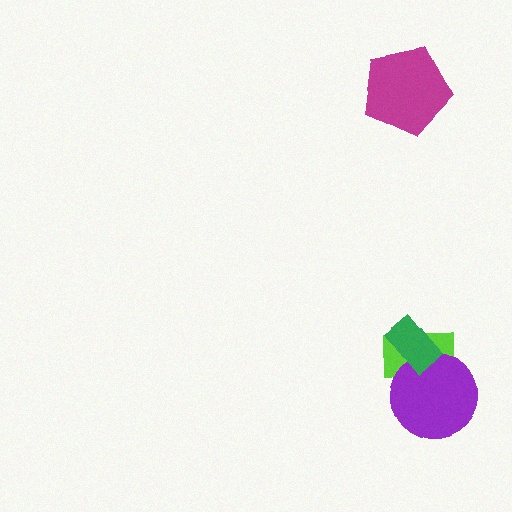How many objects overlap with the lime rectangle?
2 objects overlap with the lime rectangle.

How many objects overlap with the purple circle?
2 objects overlap with the purple circle.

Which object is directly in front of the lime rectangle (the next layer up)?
The purple circle is directly in front of the lime rectangle.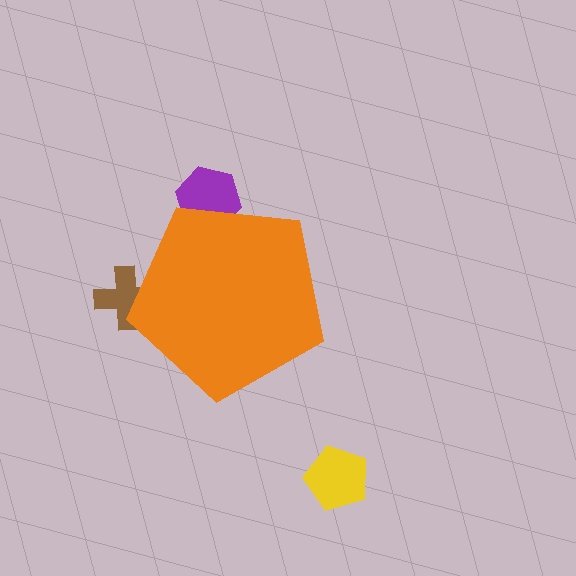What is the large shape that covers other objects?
An orange pentagon.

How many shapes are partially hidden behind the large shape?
2 shapes are partially hidden.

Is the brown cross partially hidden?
Yes, the brown cross is partially hidden behind the orange pentagon.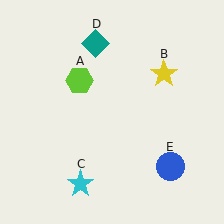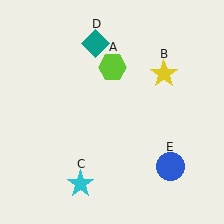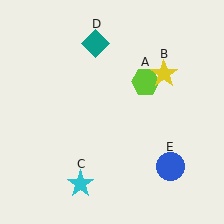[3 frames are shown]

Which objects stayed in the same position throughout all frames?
Yellow star (object B) and cyan star (object C) and teal diamond (object D) and blue circle (object E) remained stationary.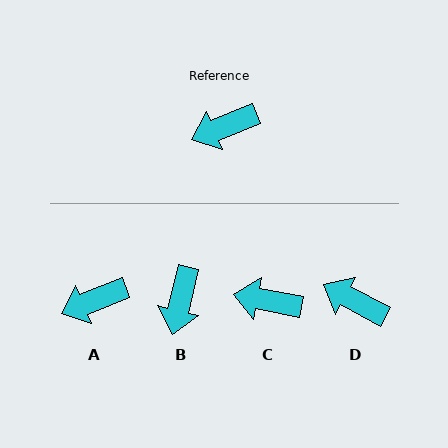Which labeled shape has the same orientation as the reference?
A.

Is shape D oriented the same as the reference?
No, it is off by about 50 degrees.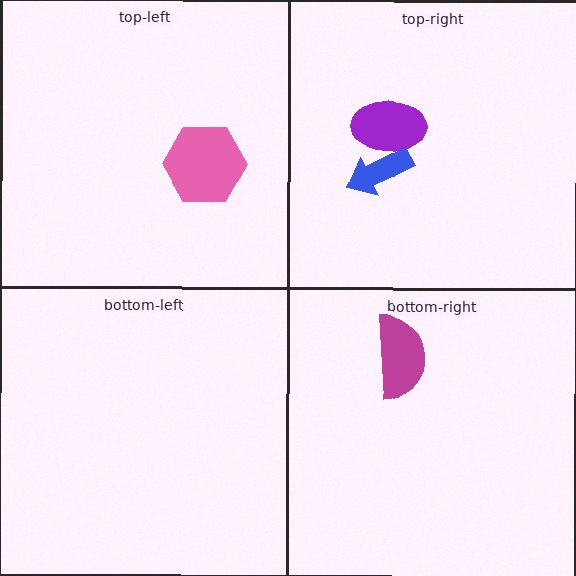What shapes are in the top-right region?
The purple ellipse, the blue arrow.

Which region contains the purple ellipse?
The top-right region.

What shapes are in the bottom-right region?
The magenta semicircle.